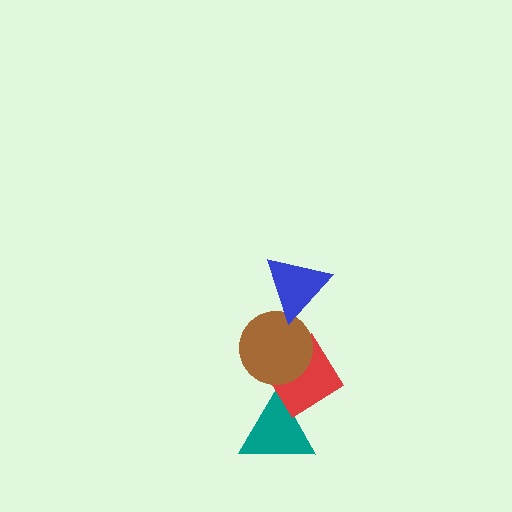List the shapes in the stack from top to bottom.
From top to bottom: the blue triangle, the brown circle, the red diamond, the teal triangle.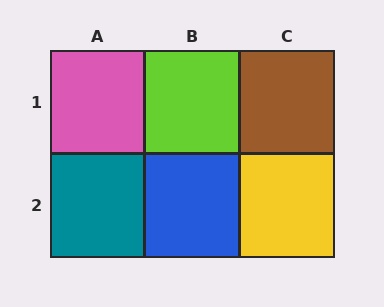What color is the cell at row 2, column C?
Yellow.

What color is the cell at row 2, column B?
Blue.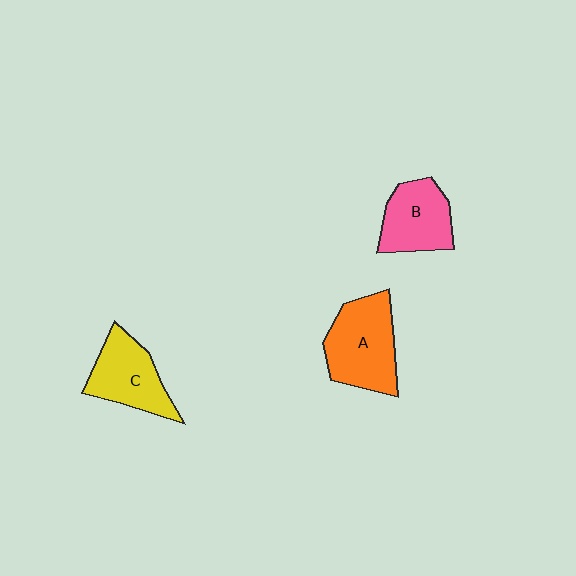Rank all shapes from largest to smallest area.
From largest to smallest: A (orange), C (yellow), B (pink).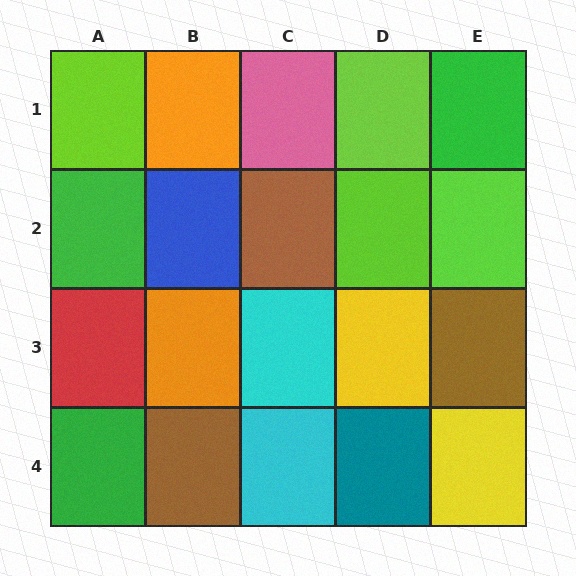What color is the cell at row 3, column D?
Yellow.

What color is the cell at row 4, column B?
Brown.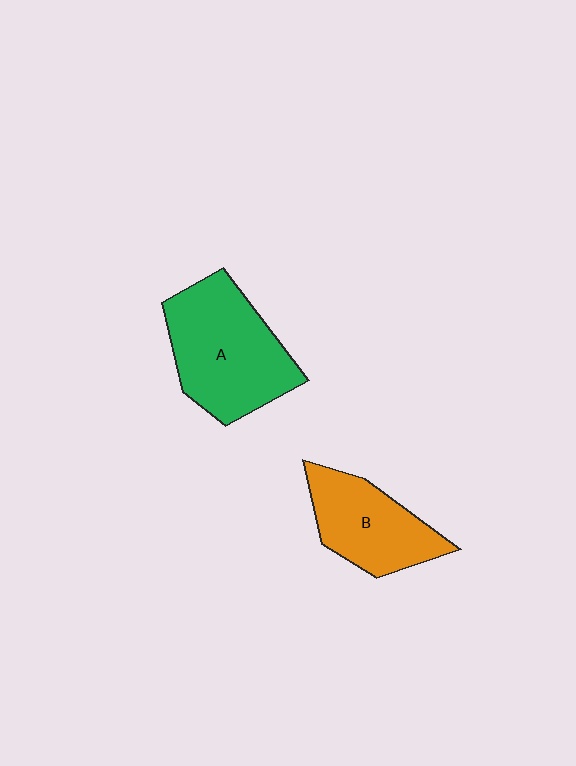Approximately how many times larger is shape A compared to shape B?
Approximately 1.4 times.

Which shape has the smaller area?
Shape B (orange).